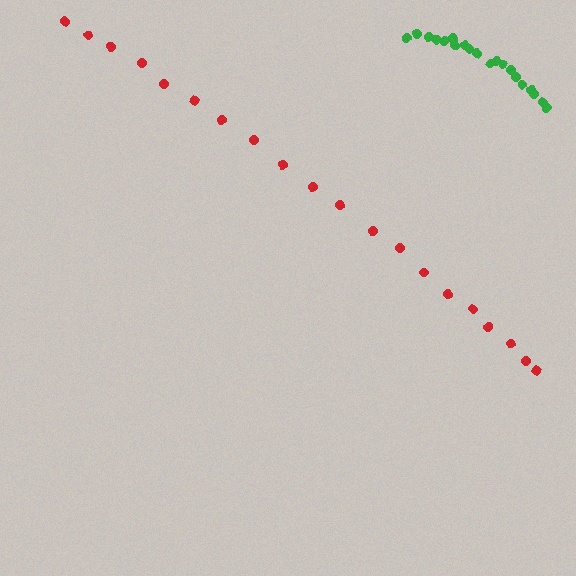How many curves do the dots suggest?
There are 2 distinct paths.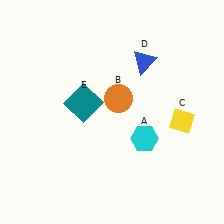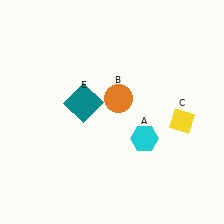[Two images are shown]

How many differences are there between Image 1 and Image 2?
There is 1 difference between the two images.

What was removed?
The blue triangle (D) was removed in Image 2.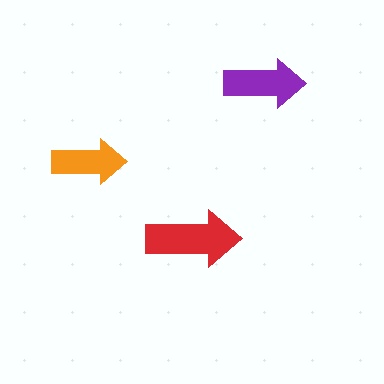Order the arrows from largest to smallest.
the red one, the purple one, the orange one.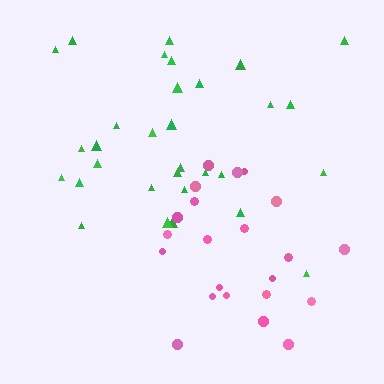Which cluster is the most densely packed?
Pink.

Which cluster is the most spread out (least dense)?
Green.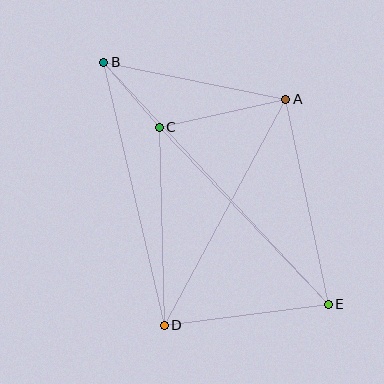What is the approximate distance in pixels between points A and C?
The distance between A and C is approximately 130 pixels.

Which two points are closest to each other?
Points B and C are closest to each other.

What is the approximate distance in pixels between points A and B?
The distance between A and B is approximately 186 pixels.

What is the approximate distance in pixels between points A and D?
The distance between A and D is approximately 257 pixels.